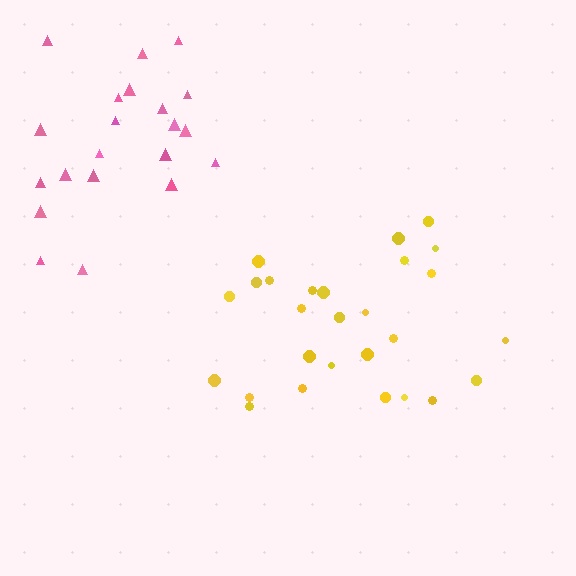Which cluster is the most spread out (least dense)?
Yellow.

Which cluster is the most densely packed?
Pink.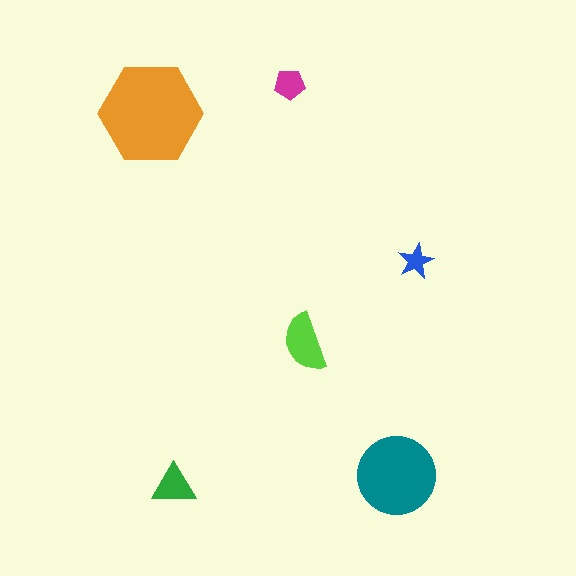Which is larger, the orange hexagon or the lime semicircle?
The orange hexagon.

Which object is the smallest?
The blue star.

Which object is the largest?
The orange hexagon.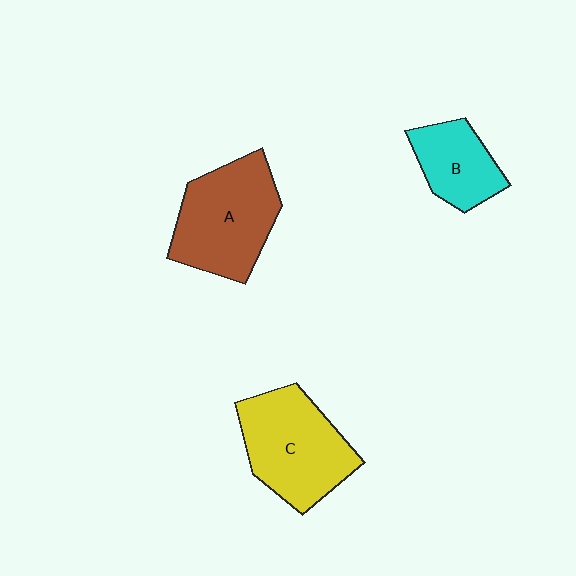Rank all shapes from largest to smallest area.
From largest to smallest: A (brown), C (yellow), B (cyan).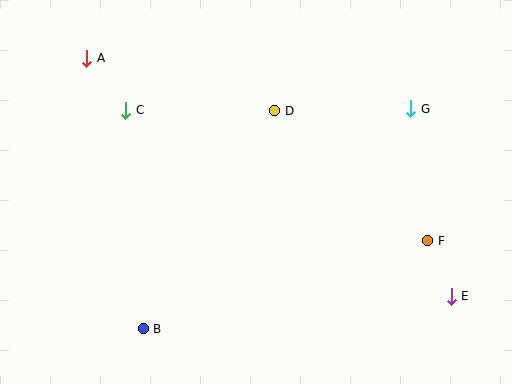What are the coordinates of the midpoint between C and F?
The midpoint between C and F is at (277, 175).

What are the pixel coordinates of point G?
Point G is at (411, 109).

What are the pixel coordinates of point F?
Point F is at (428, 241).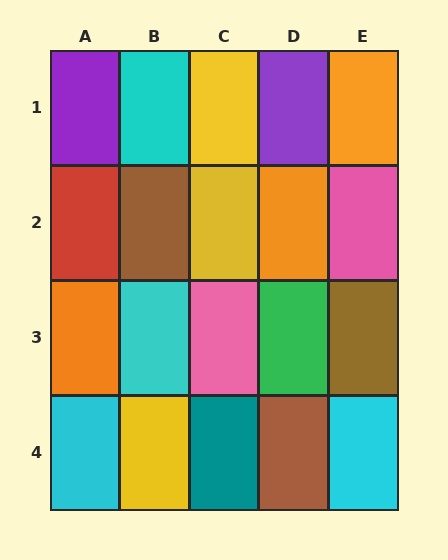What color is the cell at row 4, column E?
Cyan.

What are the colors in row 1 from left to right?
Purple, cyan, yellow, purple, orange.